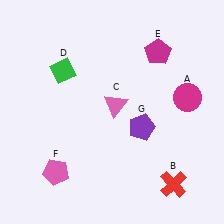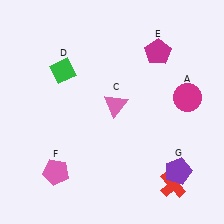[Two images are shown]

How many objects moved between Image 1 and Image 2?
1 object moved between the two images.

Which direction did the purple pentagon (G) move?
The purple pentagon (G) moved down.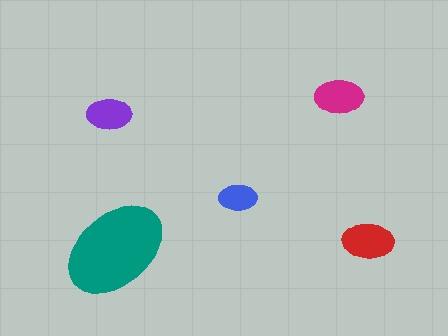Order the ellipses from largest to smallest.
the teal one, the red one, the magenta one, the purple one, the blue one.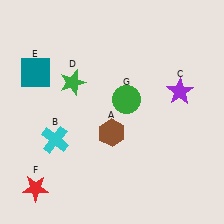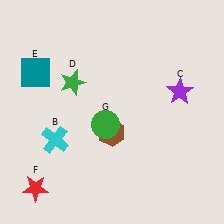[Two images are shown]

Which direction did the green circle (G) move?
The green circle (G) moved down.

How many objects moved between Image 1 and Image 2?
1 object moved between the two images.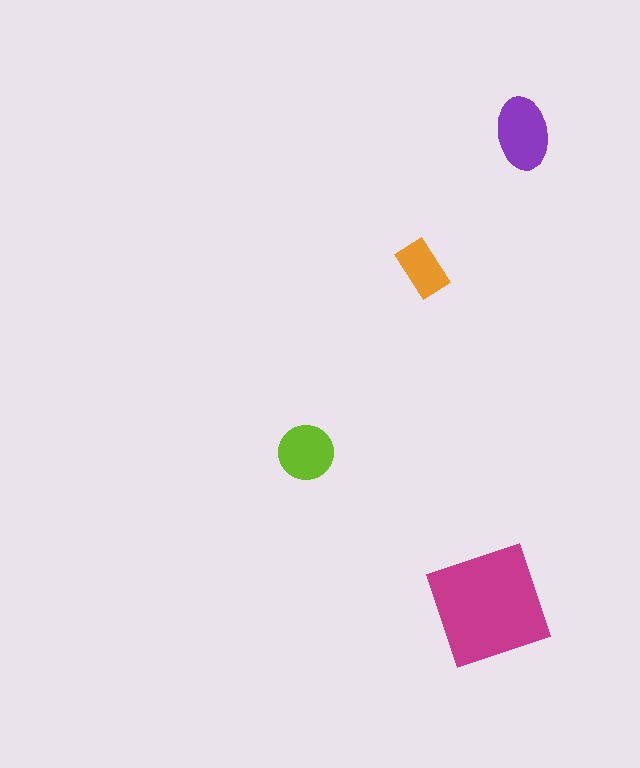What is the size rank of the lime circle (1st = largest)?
3rd.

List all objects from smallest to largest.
The orange rectangle, the lime circle, the purple ellipse, the magenta square.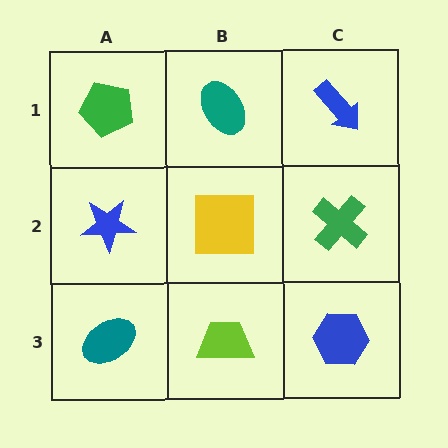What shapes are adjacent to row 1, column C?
A green cross (row 2, column C), a teal ellipse (row 1, column B).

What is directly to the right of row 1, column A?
A teal ellipse.